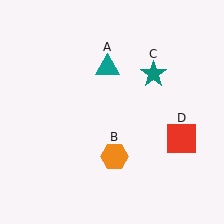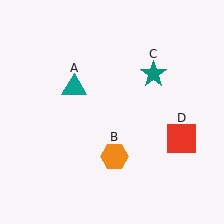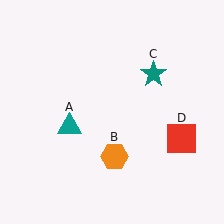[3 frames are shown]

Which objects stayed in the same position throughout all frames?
Orange hexagon (object B) and teal star (object C) and red square (object D) remained stationary.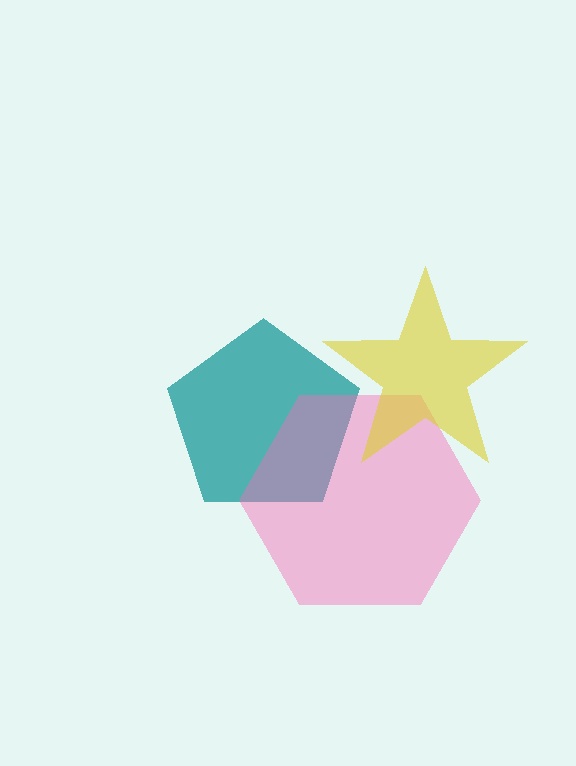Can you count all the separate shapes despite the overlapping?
Yes, there are 3 separate shapes.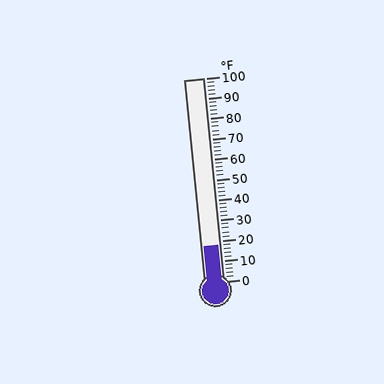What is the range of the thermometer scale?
The thermometer scale ranges from 0°F to 100°F.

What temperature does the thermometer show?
The thermometer shows approximately 18°F.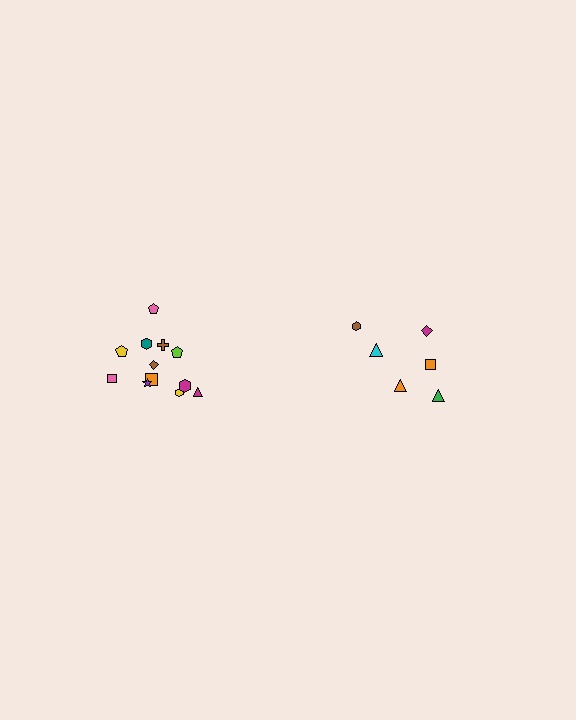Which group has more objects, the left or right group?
The left group.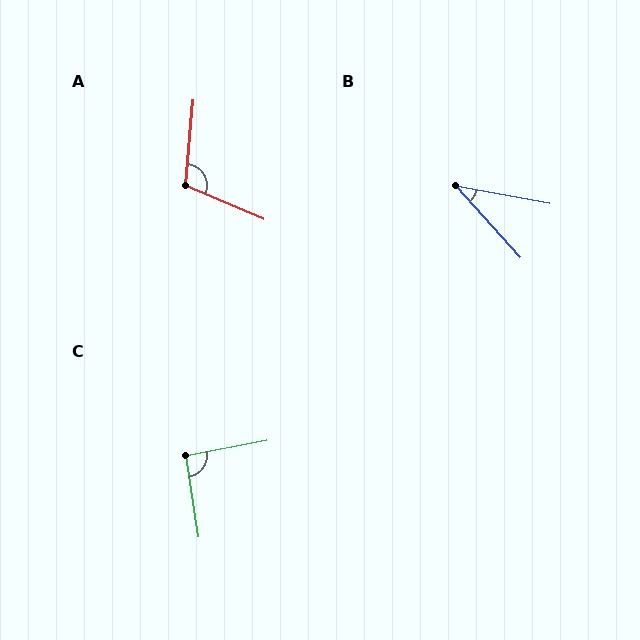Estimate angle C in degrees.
Approximately 92 degrees.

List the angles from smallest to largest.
B (38°), C (92°), A (108°).